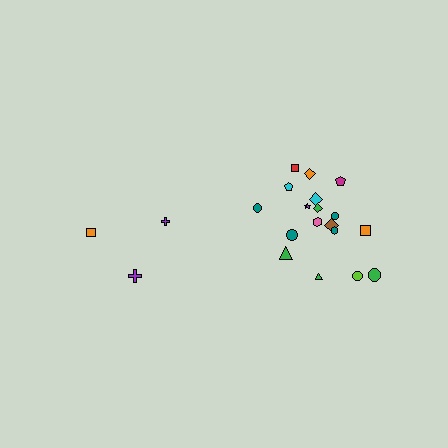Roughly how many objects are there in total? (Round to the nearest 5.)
Roughly 20 objects in total.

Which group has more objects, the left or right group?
The right group.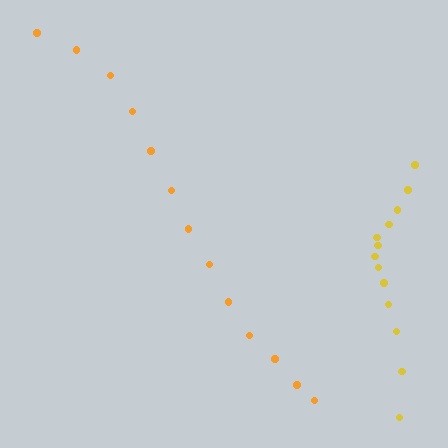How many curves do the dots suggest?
There are 2 distinct paths.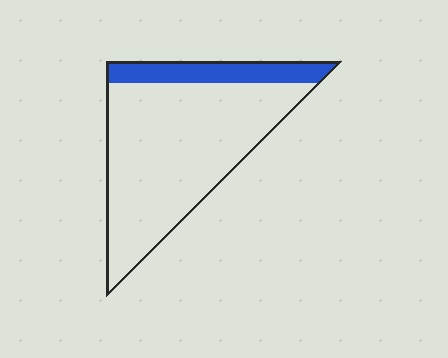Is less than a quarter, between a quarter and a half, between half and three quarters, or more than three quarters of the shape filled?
Less than a quarter.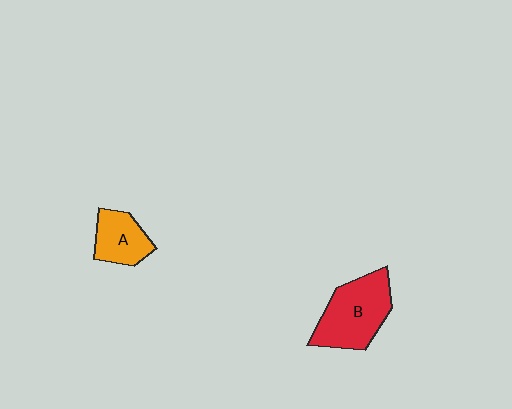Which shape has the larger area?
Shape B (red).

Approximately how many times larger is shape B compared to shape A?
Approximately 1.7 times.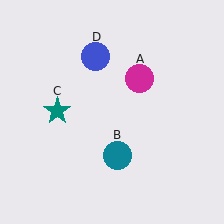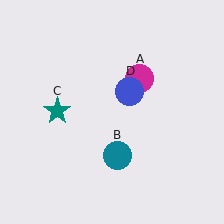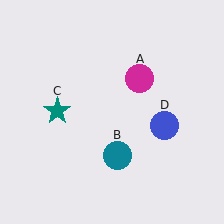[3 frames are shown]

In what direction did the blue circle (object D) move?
The blue circle (object D) moved down and to the right.